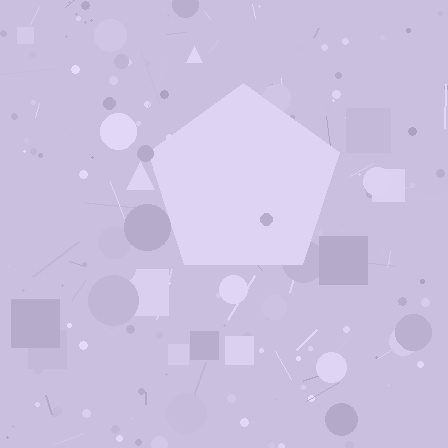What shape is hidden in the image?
A pentagon is hidden in the image.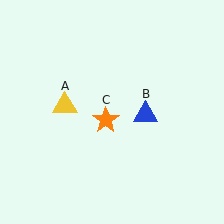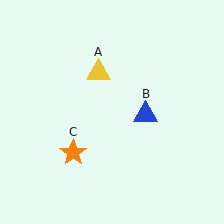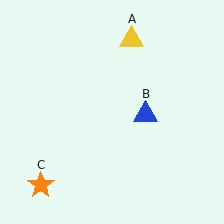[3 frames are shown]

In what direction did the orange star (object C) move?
The orange star (object C) moved down and to the left.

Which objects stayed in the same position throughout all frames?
Blue triangle (object B) remained stationary.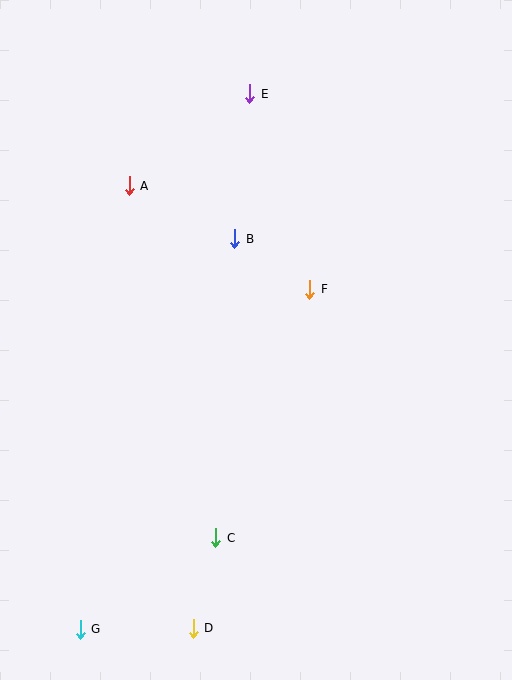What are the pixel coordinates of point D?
Point D is at (193, 628).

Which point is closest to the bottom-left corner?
Point G is closest to the bottom-left corner.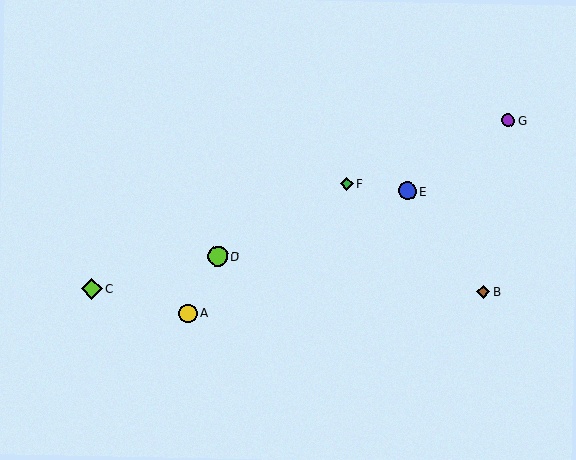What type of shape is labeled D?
Shape D is a lime circle.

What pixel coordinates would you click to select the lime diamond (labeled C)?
Click at (92, 289) to select the lime diamond C.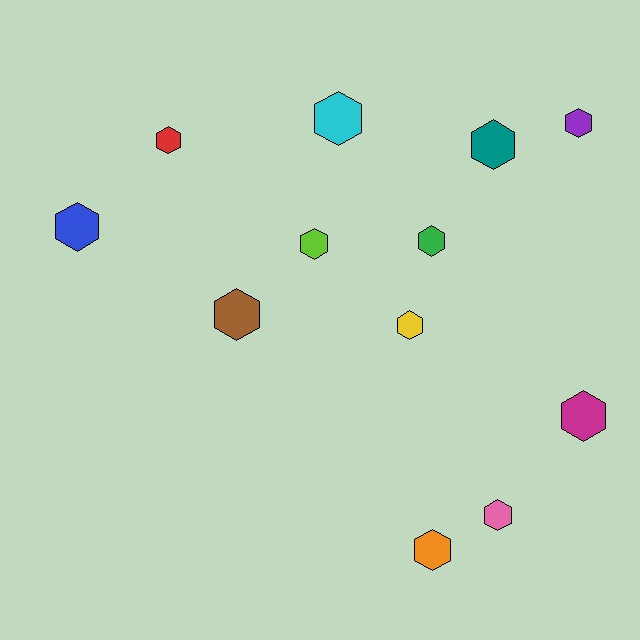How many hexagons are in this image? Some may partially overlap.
There are 12 hexagons.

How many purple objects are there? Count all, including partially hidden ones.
There is 1 purple object.